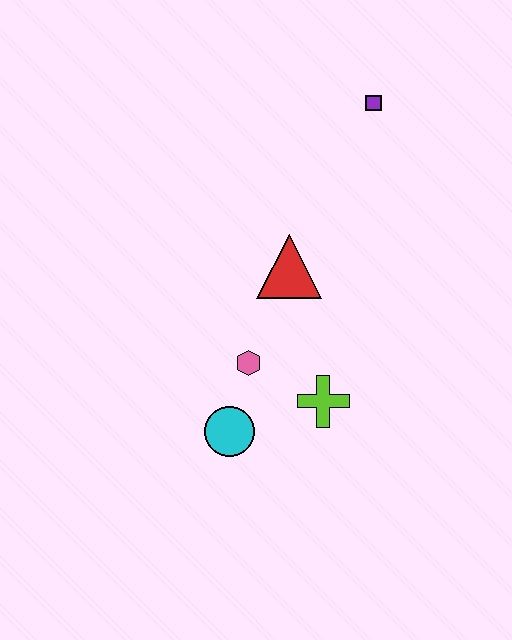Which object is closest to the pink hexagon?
The cyan circle is closest to the pink hexagon.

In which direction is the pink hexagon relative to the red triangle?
The pink hexagon is below the red triangle.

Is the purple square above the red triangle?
Yes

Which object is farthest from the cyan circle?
The purple square is farthest from the cyan circle.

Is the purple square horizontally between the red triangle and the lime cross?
No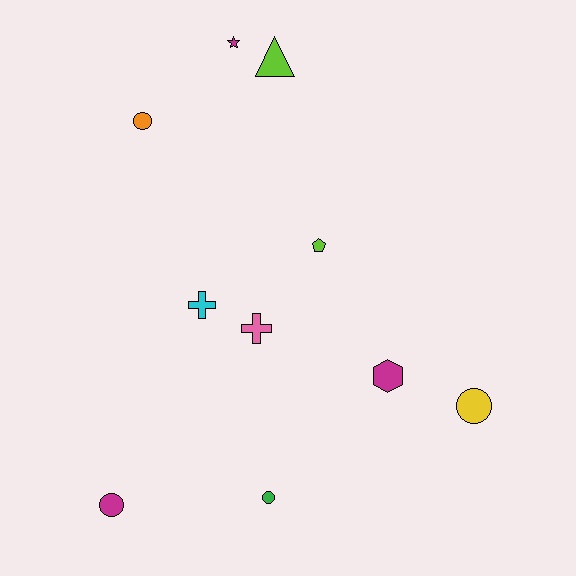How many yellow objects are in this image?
There is 1 yellow object.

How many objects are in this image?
There are 10 objects.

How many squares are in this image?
There are no squares.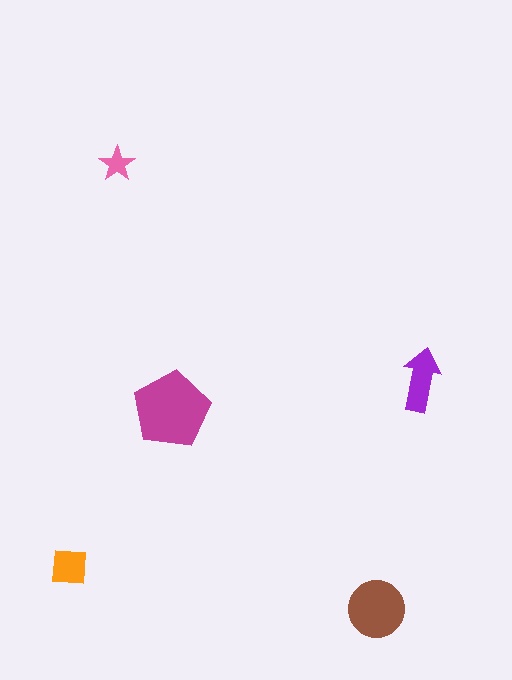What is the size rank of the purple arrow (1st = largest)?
3rd.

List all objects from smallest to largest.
The pink star, the orange square, the purple arrow, the brown circle, the magenta pentagon.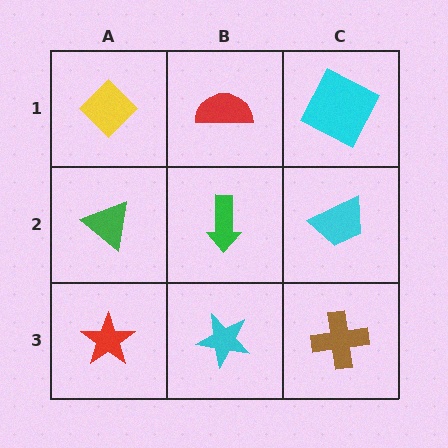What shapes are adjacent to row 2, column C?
A cyan square (row 1, column C), a brown cross (row 3, column C), a green arrow (row 2, column B).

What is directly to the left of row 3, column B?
A red star.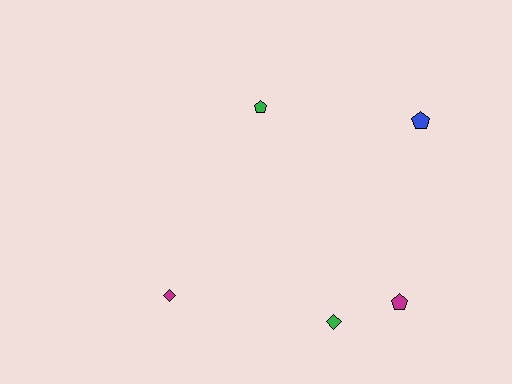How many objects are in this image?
There are 5 objects.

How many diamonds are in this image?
There are 2 diamonds.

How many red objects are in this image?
There are no red objects.